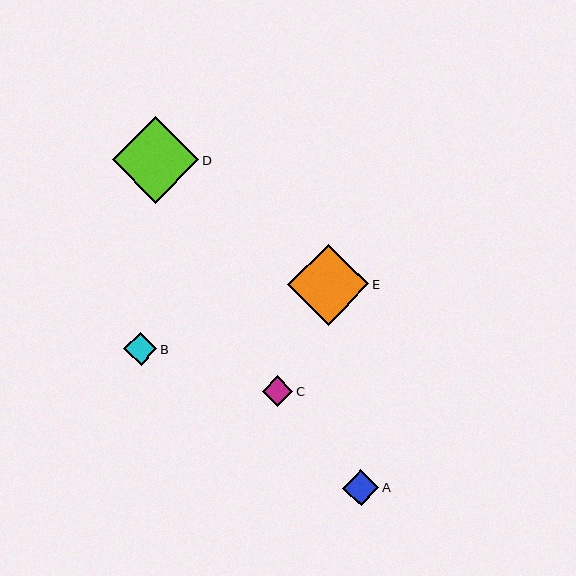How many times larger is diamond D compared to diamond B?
Diamond D is approximately 2.6 times the size of diamond B.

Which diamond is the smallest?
Diamond C is the smallest with a size of approximately 31 pixels.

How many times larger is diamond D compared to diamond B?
Diamond D is approximately 2.6 times the size of diamond B.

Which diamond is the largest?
Diamond D is the largest with a size of approximately 86 pixels.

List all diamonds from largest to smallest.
From largest to smallest: D, E, A, B, C.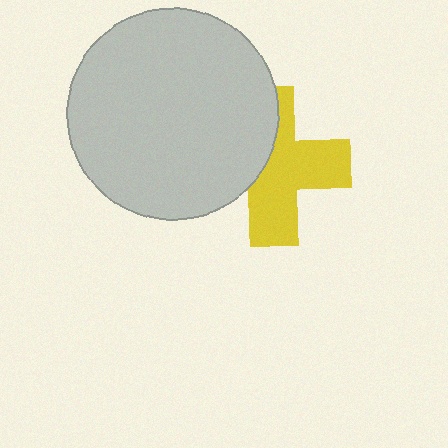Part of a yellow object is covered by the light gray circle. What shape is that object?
It is a cross.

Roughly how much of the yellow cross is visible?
About half of it is visible (roughly 59%).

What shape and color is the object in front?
The object in front is a light gray circle.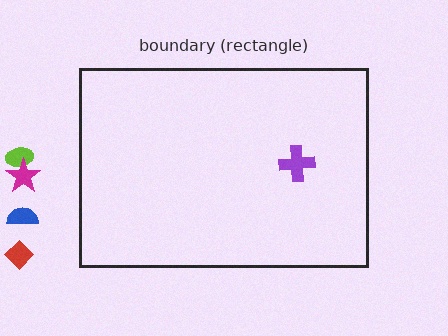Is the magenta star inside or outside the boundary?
Outside.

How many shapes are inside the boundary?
1 inside, 4 outside.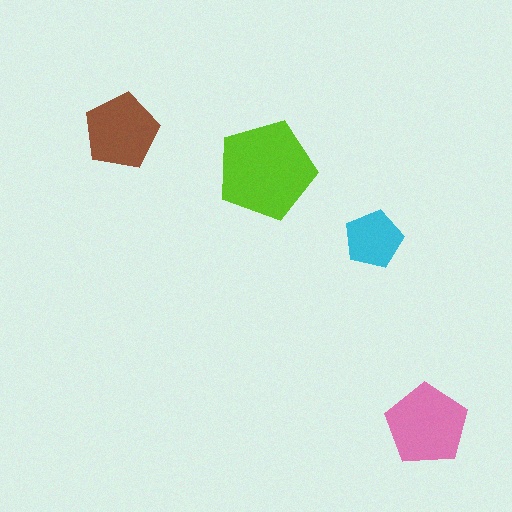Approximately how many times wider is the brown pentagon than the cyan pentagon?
About 1.5 times wider.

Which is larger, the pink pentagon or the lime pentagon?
The lime one.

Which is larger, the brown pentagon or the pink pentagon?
The pink one.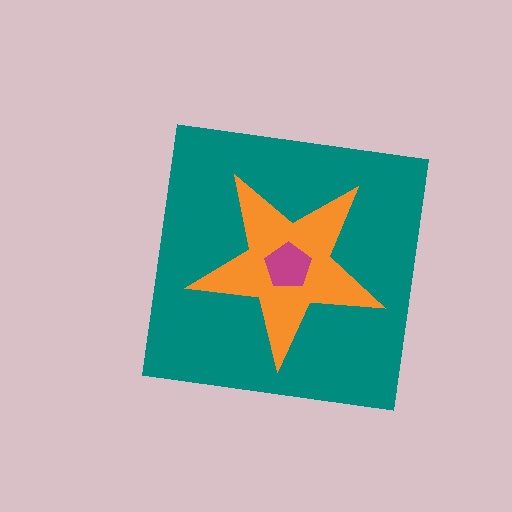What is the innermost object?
The magenta pentagon.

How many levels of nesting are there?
3.